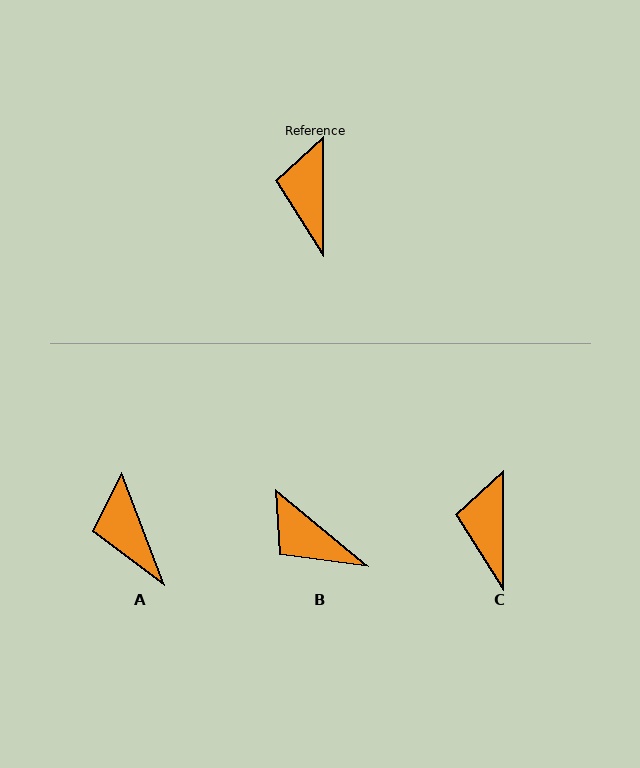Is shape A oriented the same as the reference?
No, it is off by about 21 degrees.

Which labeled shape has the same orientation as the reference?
C.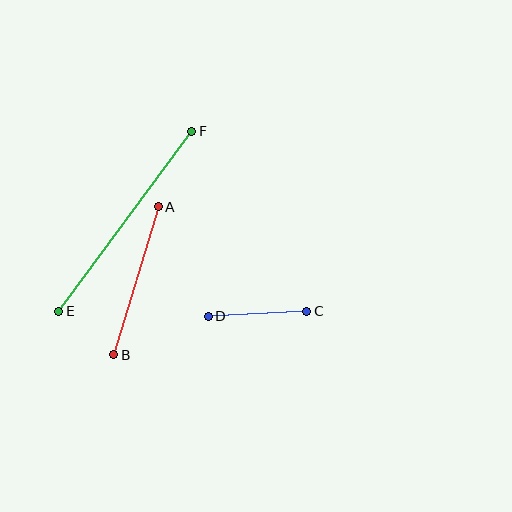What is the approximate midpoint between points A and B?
The midpoint is at approximately (136, 281) pixels.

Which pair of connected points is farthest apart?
Points E and F are farthest apart.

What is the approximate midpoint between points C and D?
The midpoint is at approximately (258, 314) pixels.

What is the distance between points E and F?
The distance is approximately 224 pixels.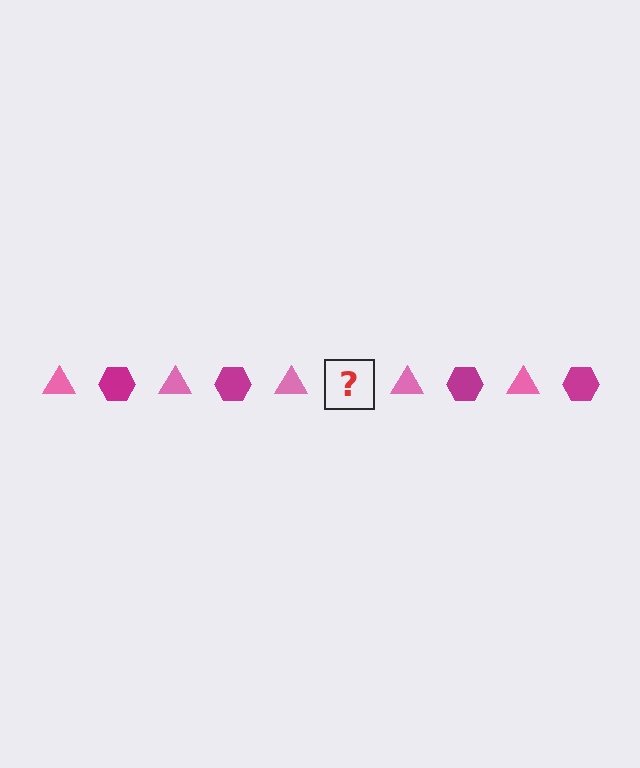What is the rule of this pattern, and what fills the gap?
The rule is that the pattern alternates between pink triangle and magenta hexagon. The gap should be filled with a magenta hexagon.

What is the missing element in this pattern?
The missing element is a magenta hexagon.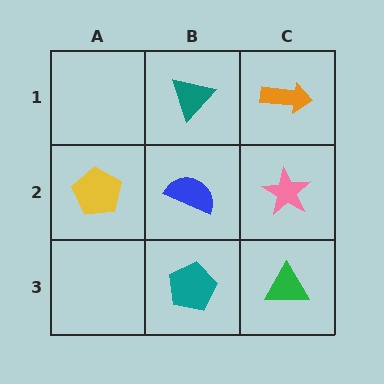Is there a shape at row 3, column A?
No, that cell is empty.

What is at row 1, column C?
An orange arrow.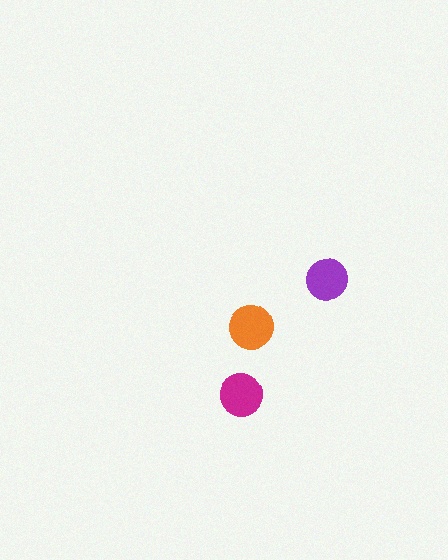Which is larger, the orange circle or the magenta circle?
The orange one.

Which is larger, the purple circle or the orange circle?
The orange one.